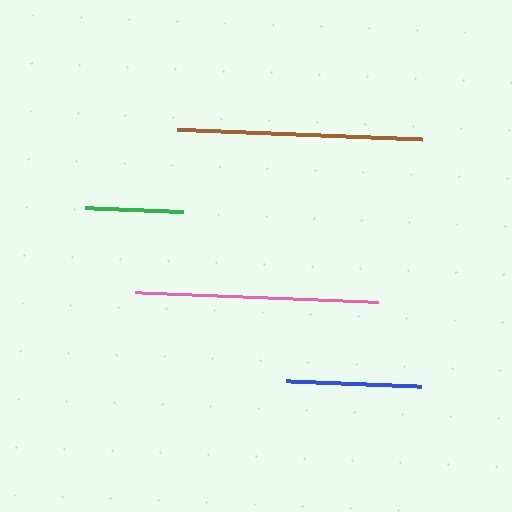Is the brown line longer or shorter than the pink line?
The brown line is longer than the pink line.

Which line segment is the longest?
The brown line is the longest at approximately 245 pixels.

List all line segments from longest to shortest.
From longest to shortest: brown, pink, blue, green.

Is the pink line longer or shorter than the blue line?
The pink line is longer than the blue line.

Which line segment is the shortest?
The green line is the shortest at approximately 98 pixels.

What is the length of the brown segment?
The brown segment is approximately 245 pixels long.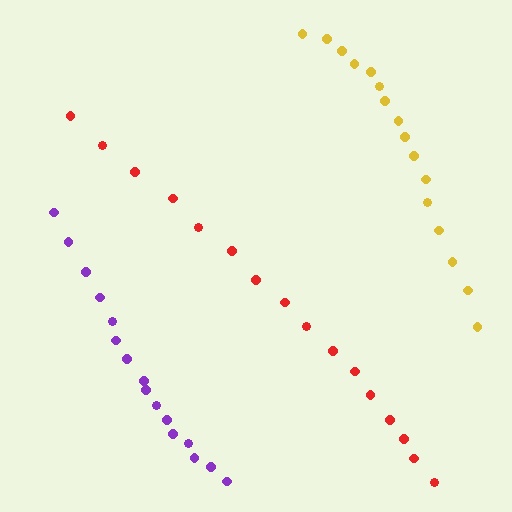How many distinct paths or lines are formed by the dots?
There are 3 distinct paths.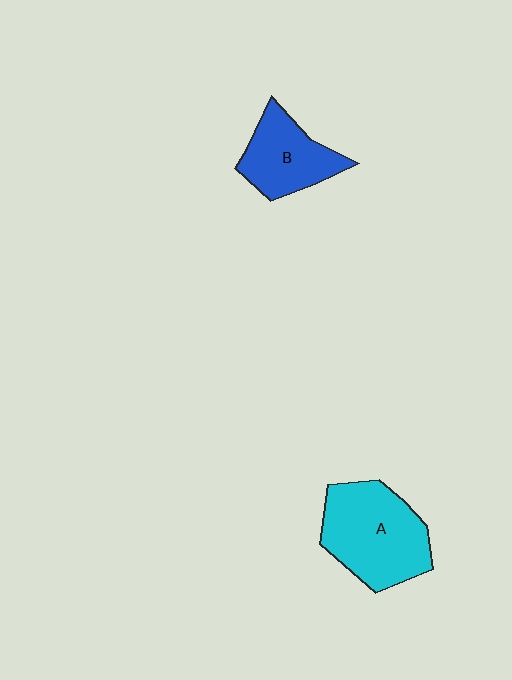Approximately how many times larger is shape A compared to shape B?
Approximately 1.5 times.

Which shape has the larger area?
Shape A (cyan).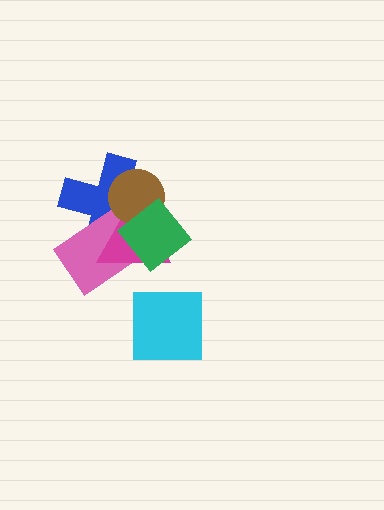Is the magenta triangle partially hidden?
Yes, it is partially covered by another shape.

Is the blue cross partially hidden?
Yes, it is partially covered by another shape.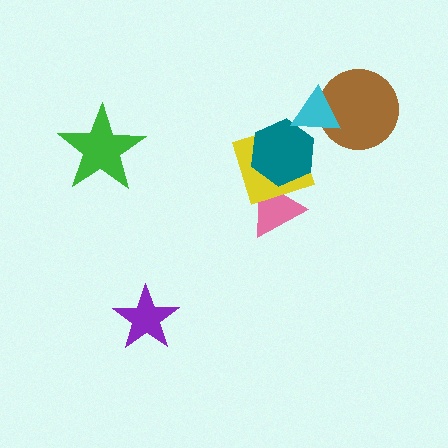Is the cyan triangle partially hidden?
No, no other shape covers it.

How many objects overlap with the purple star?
0 objects overlap with the purple star.